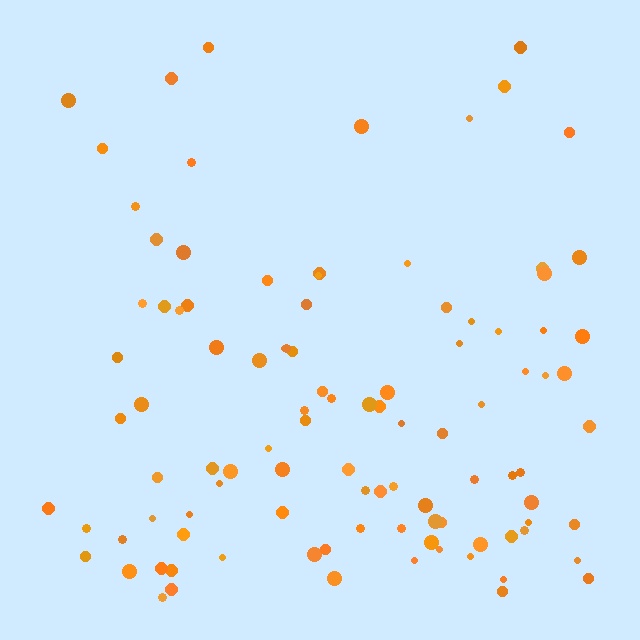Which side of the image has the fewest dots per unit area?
The top.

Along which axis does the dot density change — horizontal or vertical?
Vertical.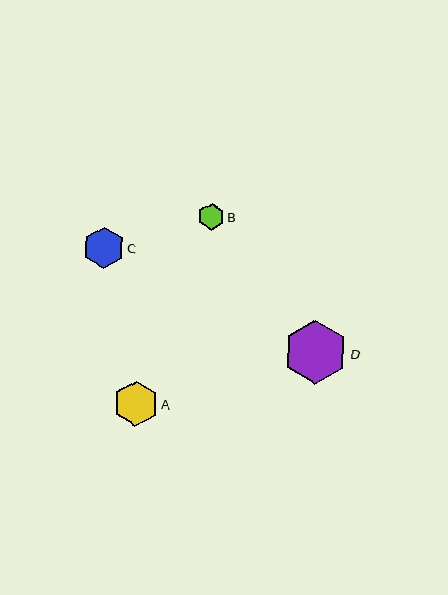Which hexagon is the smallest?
Hexagon B is the smallest with a size of approximately 26 pixels.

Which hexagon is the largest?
Hexagon D is the largest with a size of approximately 64 pixels.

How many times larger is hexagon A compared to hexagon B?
Hexagon A is approximately 1.7 times the size of hexagon B.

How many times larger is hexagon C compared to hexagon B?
Hexagon C is approximately 1.6 times the size of hexagon B.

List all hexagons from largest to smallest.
From largest to smallest: D, A, C, B.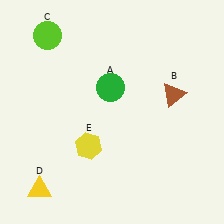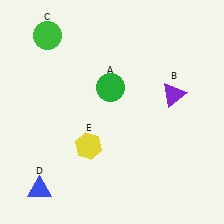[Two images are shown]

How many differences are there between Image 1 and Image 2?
There are 3 differences between the two images.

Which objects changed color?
B changed from brown to purple. C changed from lime to green. D changed from yellow to blue.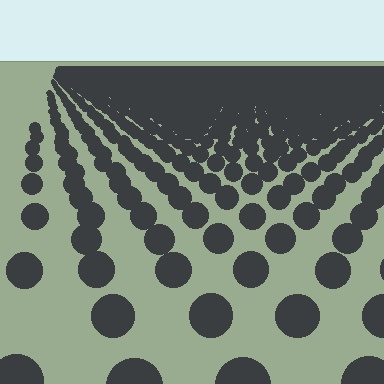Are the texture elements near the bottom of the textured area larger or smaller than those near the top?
Larger. Near the bottom, elements are closer to the viewer and appear at a bigger on-screen size.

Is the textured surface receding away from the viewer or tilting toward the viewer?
The surface is receding away from the viewer. Texture elements get smaller and denser toward the top.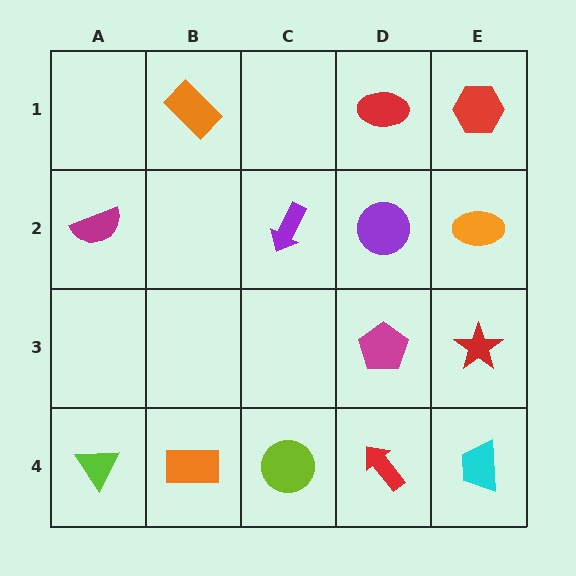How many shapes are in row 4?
5 shapes.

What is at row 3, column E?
A red star.